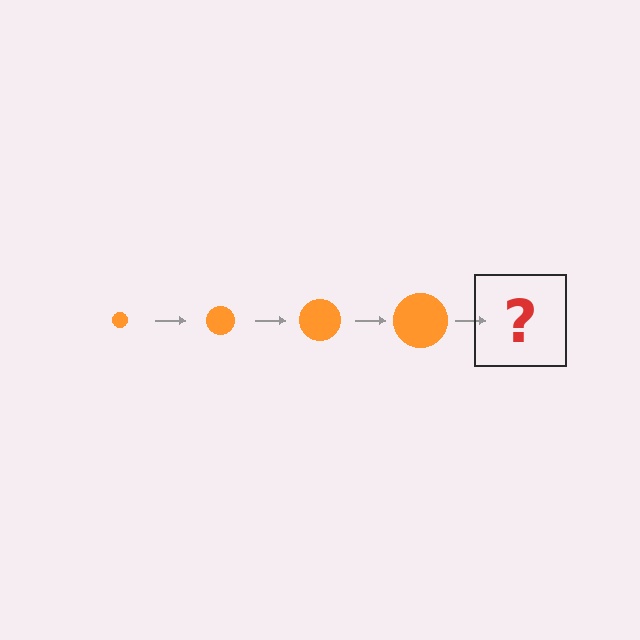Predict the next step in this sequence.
The next step is an orange circle, larger than the previous one.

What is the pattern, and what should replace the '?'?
The pattern is that the circle gets progressively larger each step. The '?' should be an orange circle, larger than the previous one.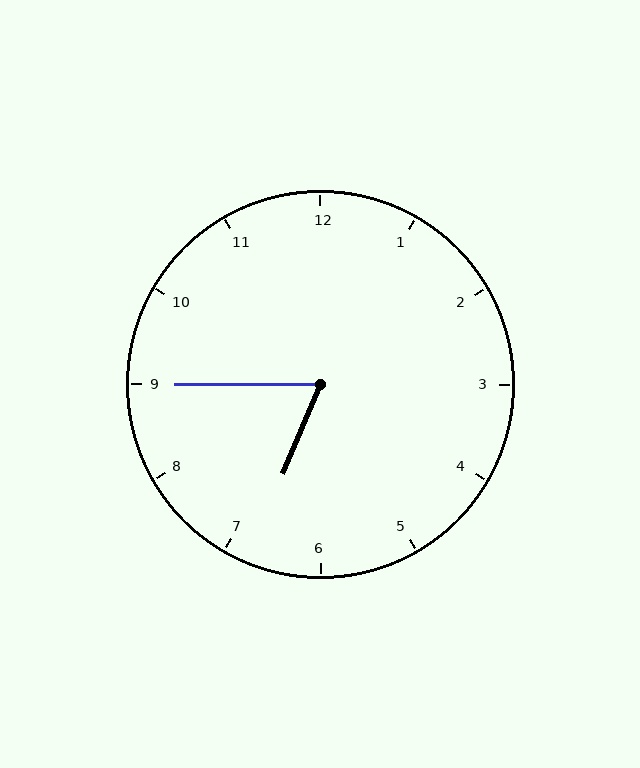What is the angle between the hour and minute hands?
Approximately 68 degrees.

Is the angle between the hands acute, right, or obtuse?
It is acute.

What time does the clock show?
6:45.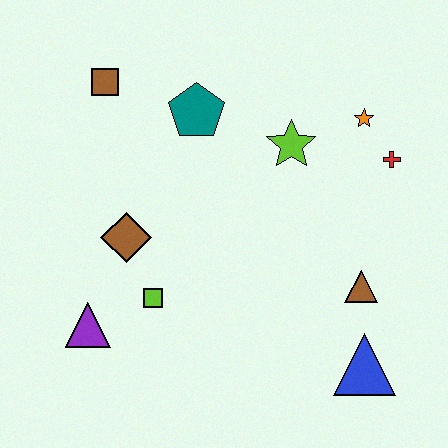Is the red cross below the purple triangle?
No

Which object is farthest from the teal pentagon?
The blue triangle is farthest from the teal pentagon.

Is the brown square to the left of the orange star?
Yes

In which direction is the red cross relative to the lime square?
The red cross is to the right of the lime square.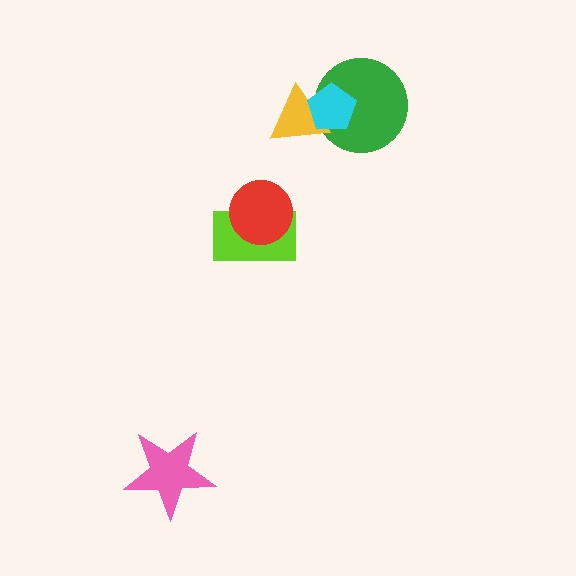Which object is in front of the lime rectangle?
The red circle is in front of the lime rectangle.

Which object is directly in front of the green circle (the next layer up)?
The yellow triangle is directly in front of the green circle.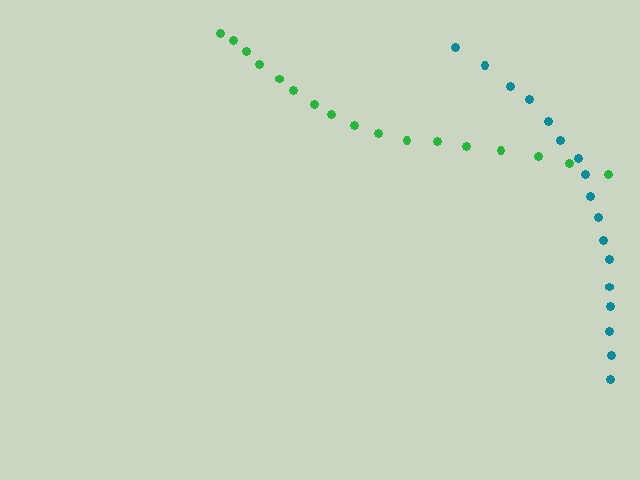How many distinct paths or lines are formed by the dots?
There are 2 distinct paths.